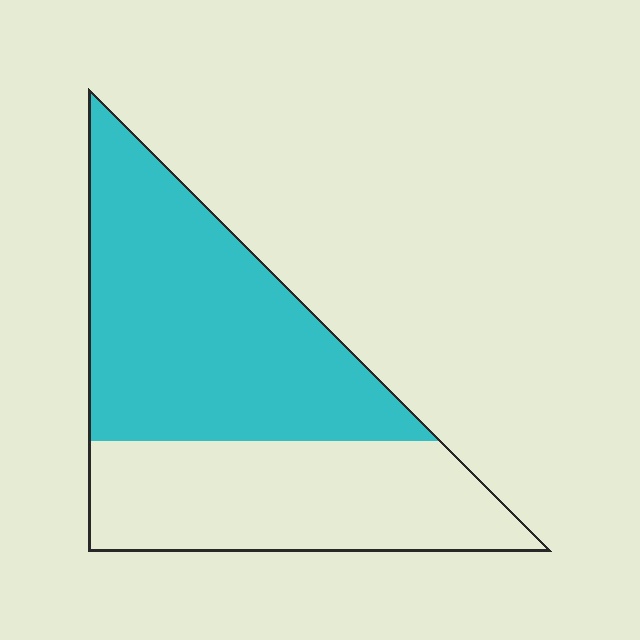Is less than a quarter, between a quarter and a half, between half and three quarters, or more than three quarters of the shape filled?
Between half and three quarters.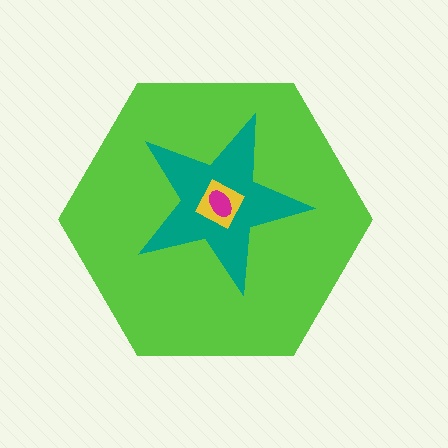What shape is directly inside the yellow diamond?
The magenta ellipse.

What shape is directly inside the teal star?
The yellow diamond.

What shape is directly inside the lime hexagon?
The teal star.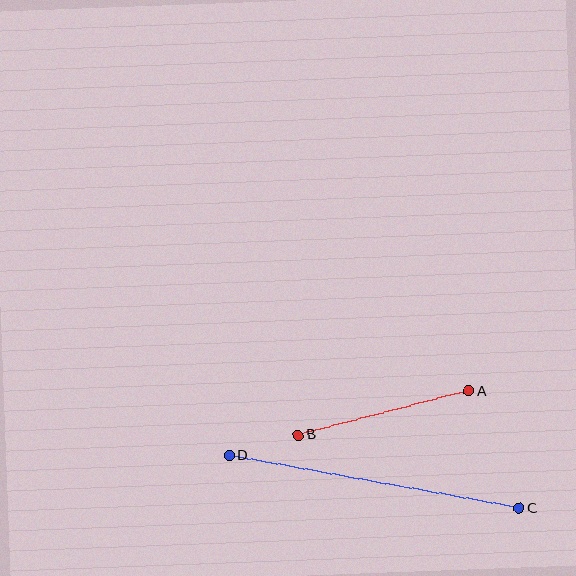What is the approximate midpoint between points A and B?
The midpoint is at approximately (384, 413) pixels.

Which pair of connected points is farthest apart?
Points C and D are farthest apart.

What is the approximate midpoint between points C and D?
The midpoint is at approximately (374, 482) pixels.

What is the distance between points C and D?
The distance is approximately 295 pixels.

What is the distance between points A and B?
The distance is approximately 176 pixels.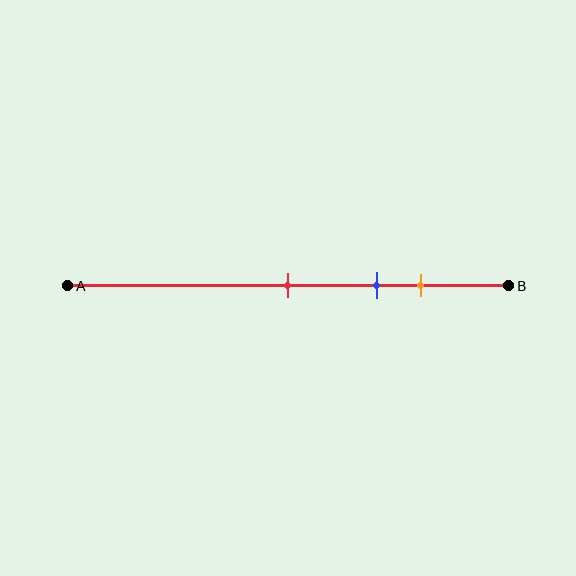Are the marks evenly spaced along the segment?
Yes, the marks are approximately evenly spaced.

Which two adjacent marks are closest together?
The blue and orange marks are the closest adjacent pair.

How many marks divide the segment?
There are 3 marks dividing the segment.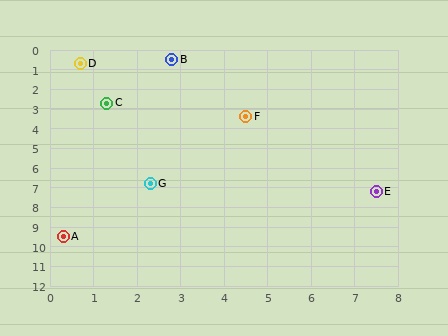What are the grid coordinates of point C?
Point C is at approximately (1.3, 2.7).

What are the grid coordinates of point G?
Point G is at approximately (2.3, 6.8).